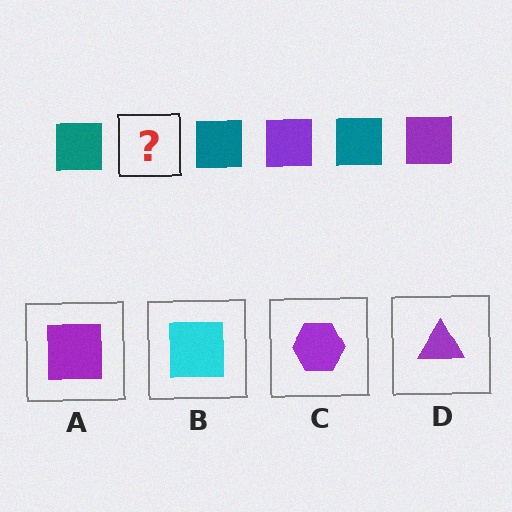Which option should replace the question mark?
Option A.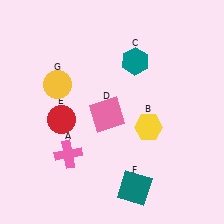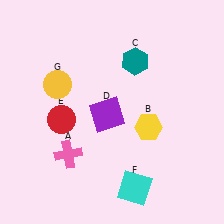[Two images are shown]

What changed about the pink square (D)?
In Image 1, D is pink. In Image 2, it changed to purple.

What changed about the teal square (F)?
In Image 1, F is teal. In Image 2, it changed to cyan.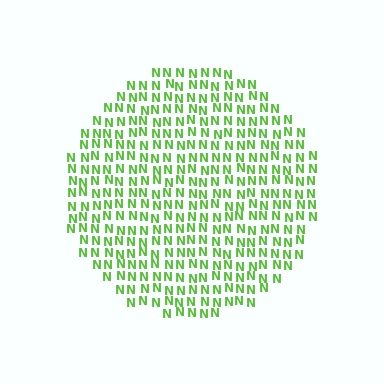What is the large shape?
The large shape is a circle.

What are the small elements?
The small elements are letter N's.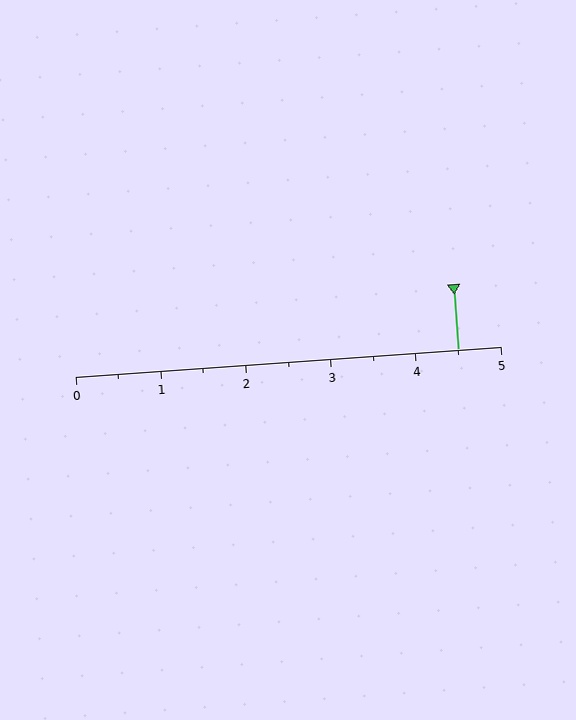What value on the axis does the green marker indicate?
The marker indicates approximately 4.5.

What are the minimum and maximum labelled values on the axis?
The axis runs from 0 to 5.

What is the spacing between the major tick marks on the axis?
The major ticks are spaced 1 apart.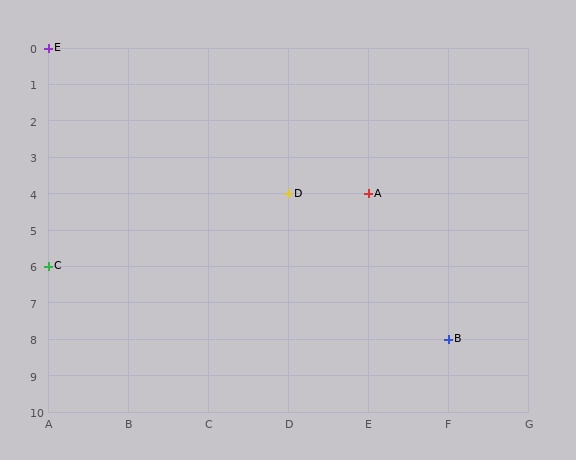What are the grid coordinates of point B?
Point B is at grid coordinates (F, 8).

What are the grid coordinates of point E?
Point E is at grid coordinates (A, 0).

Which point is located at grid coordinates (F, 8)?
Point B is at (F, 8).